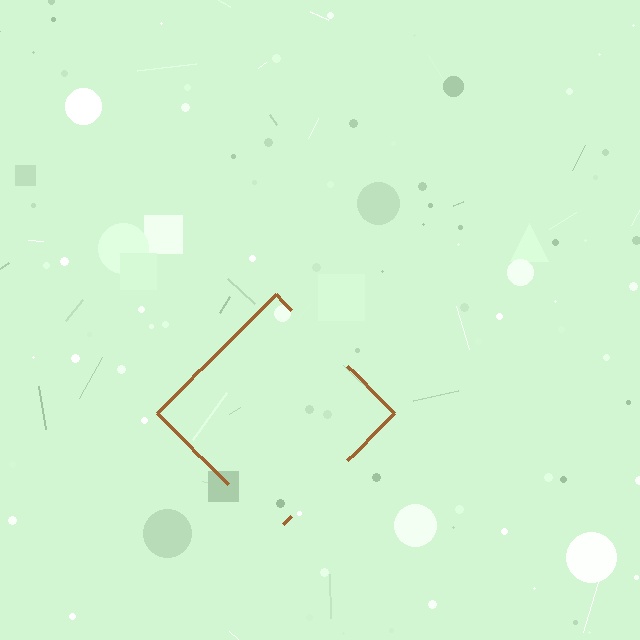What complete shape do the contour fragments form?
The contour fragments form a diamond.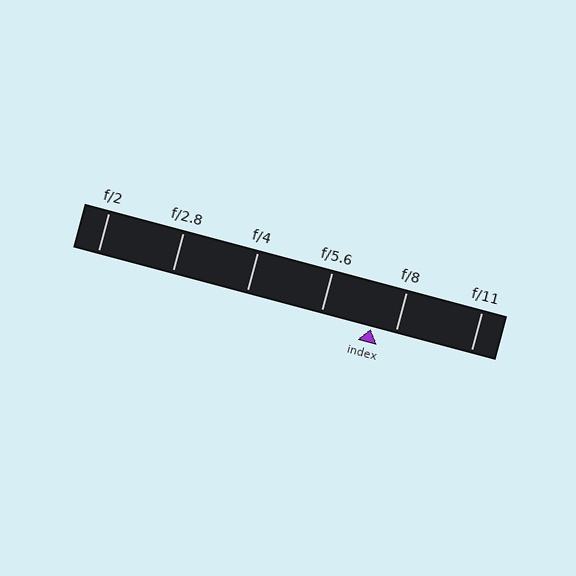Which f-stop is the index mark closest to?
The index mark is closest to f/8.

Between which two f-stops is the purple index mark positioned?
The index mark is between f/5.6 and f/8.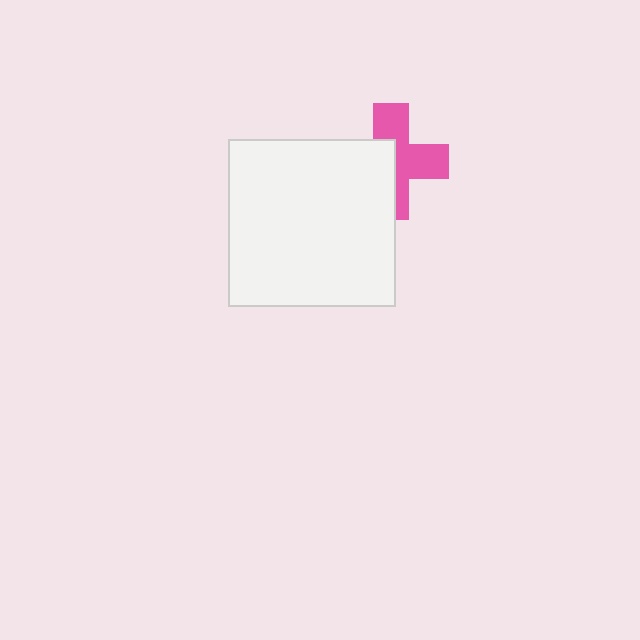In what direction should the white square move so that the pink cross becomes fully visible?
The white square should move left. That is the shortest direction to clear the overlap and leave the pink cross fully visible.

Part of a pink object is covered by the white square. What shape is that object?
It is a cross.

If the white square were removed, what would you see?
You would see the complete pink cross.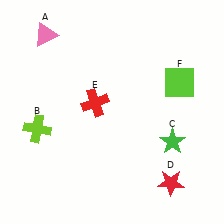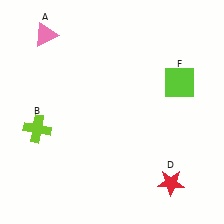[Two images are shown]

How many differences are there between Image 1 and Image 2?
There are 2 differences between the two images.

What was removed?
The red cross (E), the green star (C) were removed in Image 2.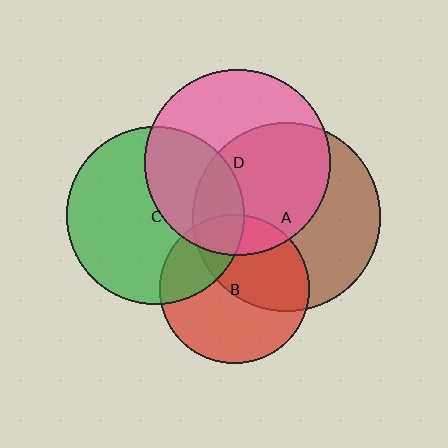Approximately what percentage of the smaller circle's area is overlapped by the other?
Approximately 50%.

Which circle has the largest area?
Circle A (brown).